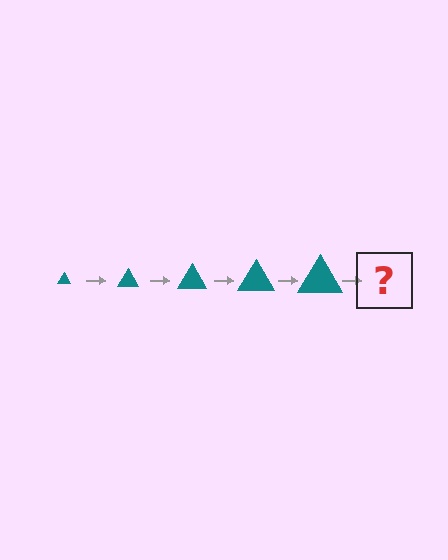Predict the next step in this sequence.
The next step is a teal triangle, larger than the previous one.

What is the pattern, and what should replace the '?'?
The pattern is that the triangle gets progressively larger each step. The '?' should be a teal triangle, larger than the previous one.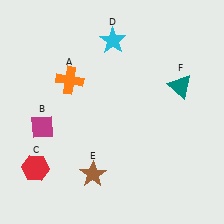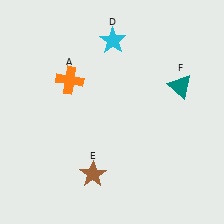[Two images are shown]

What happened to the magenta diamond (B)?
The magenta diamond (B) was removed in Image 2. It was in the bottom-left area of Image 1.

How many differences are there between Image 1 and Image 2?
There are 2 differences between the two images.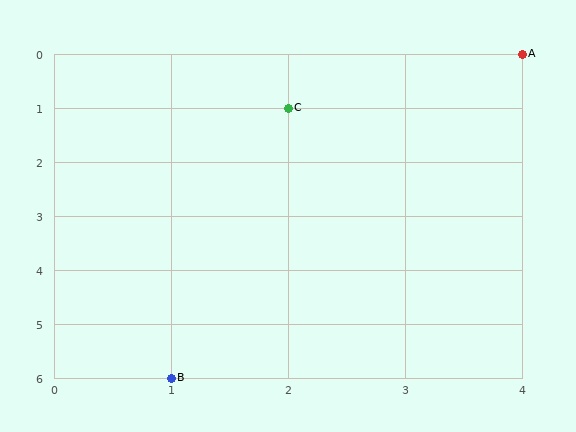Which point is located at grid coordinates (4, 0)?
Point A is at (4, 0).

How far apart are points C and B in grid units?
Points C and B are 1 column and 5 rows apart (about 5.1 grid units diagonally).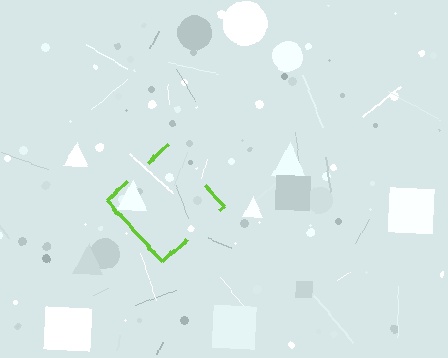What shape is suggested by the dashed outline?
The dashed outline suggests a diamond.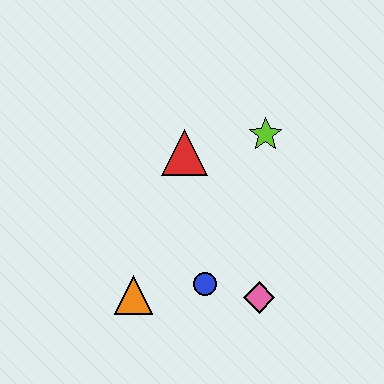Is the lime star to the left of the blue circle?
No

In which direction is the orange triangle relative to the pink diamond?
The orange triangle is to the left of the pink diamond.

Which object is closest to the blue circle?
The pink diamond is closest to the blue circle.